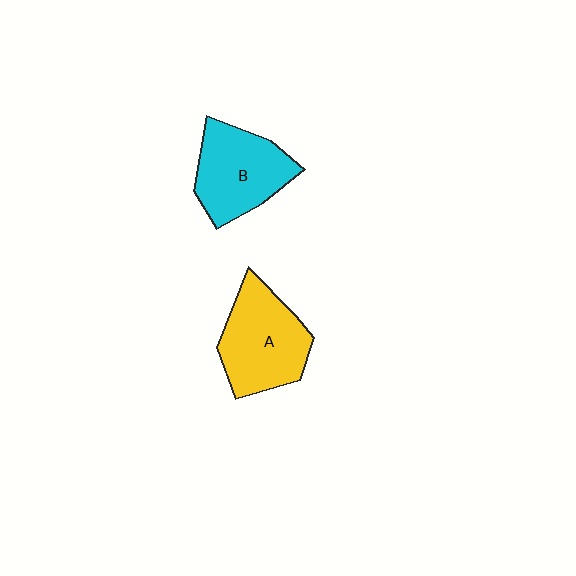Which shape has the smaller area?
Shape B (cyan).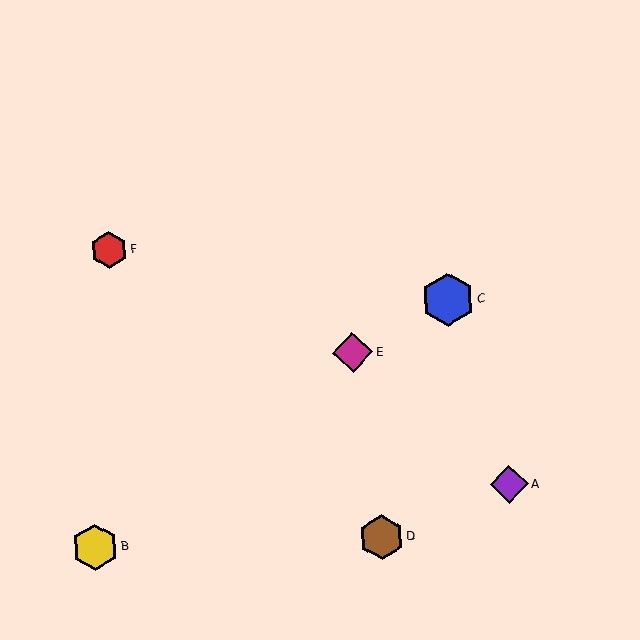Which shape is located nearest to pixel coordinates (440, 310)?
The blue hexagon (labeled C) at (448, 300) is nearest to that location.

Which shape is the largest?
The blue hexagon (labeled C) is the largest.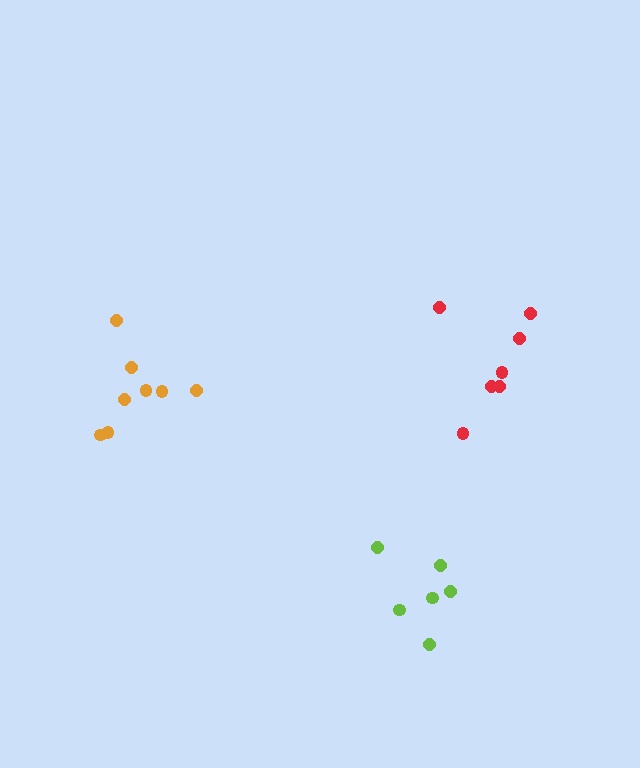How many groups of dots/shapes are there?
There are 3 groups.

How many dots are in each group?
Group 1: 8 dots, Group 2: 7 dots, Group 3: 6 dots (21 total).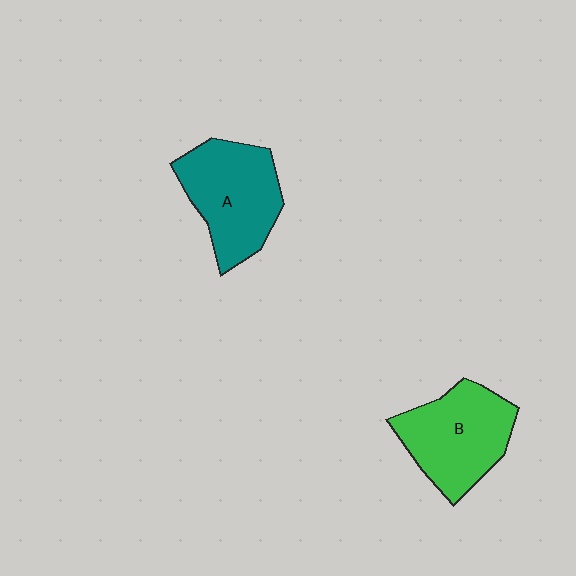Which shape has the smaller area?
Shape B (green).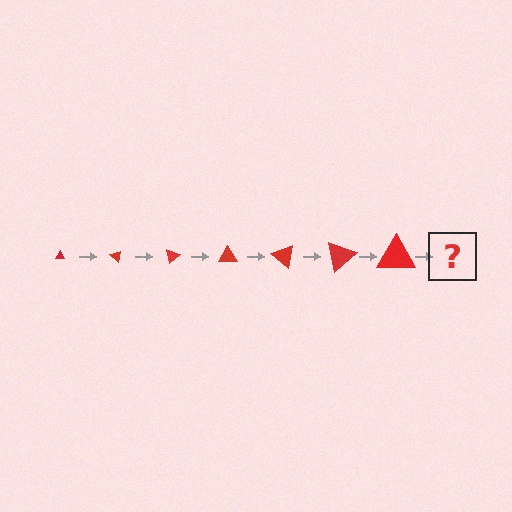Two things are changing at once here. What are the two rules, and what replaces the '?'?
The two rules are that the triangle grows larger each step and it rotates 40 degrees each step. The '?' should be a triangle, larger than the previous one and rotated 280 degrees from the start.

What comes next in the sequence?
The next element should be a triangle, larger than the previous one and rotated 280 degrees from the start.